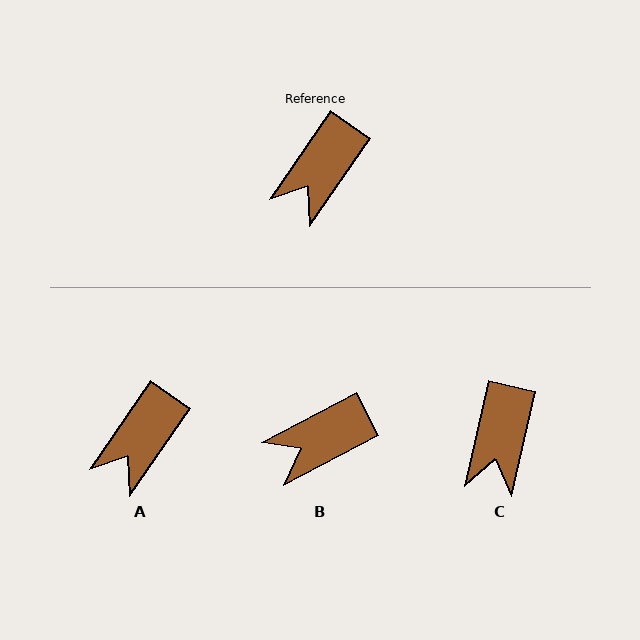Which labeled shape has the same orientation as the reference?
A.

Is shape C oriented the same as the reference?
No, it is off by about 22 degrees.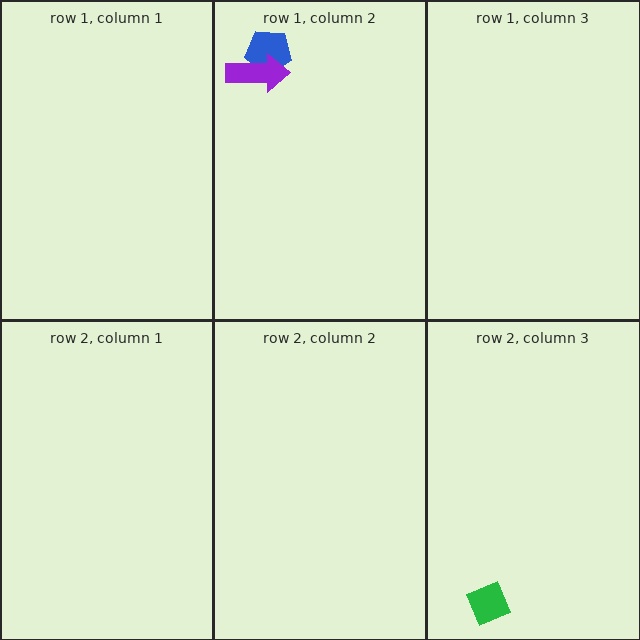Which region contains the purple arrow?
The row 1, column 2 region.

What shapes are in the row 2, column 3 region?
The green diamond.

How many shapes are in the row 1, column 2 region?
2.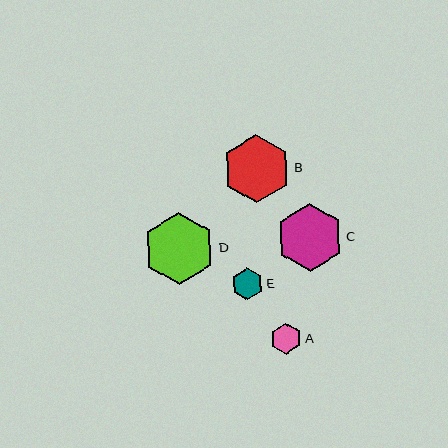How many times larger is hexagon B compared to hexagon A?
Hexagon B is approximately 2.2 times the size of hexagon A.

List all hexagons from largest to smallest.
From largest to smallest: D, B, C, E, A.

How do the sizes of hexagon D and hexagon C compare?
Hexagon D and hexagon C are approximately the same size.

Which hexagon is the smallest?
Hexagon A is the smallest with a size of approximately 31 pixels.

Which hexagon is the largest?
Hexagon D is the largest with a size of approximately 72 pixels.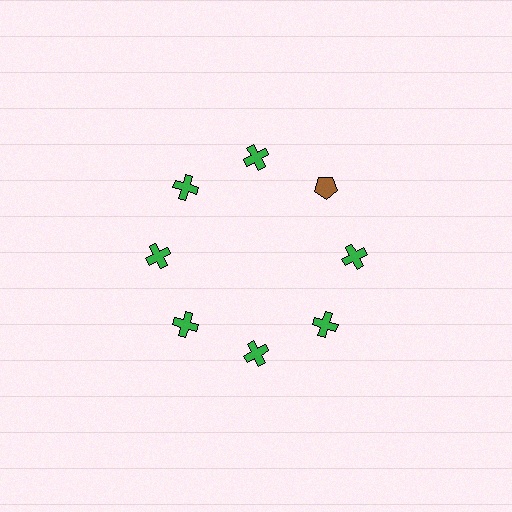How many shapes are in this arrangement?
There are 8 shapes arranged in a ring pattern.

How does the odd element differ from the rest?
It differs in both color (brown instead of green) and shape (pentagon instead of cross).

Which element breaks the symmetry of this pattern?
The brown pentagon at roughly the 2 o'clock position breaks the symmetry. All other shapes are green crosses.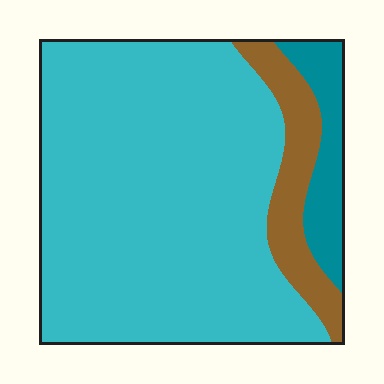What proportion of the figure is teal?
Teal covers around 10% of the figure.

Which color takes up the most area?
Cyan, at roughly 80%.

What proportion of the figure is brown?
Brown takes up about one eighth (1/8) of the figure.